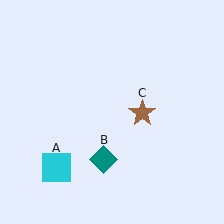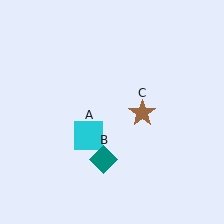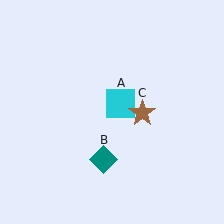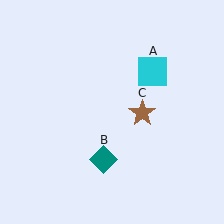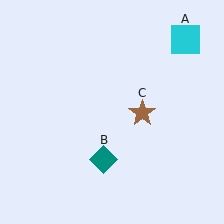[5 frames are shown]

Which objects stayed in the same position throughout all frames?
Teal diamond (object B) and brown star (object C) remained stationary.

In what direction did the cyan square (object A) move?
The cyan square (object A) moved up and to the right.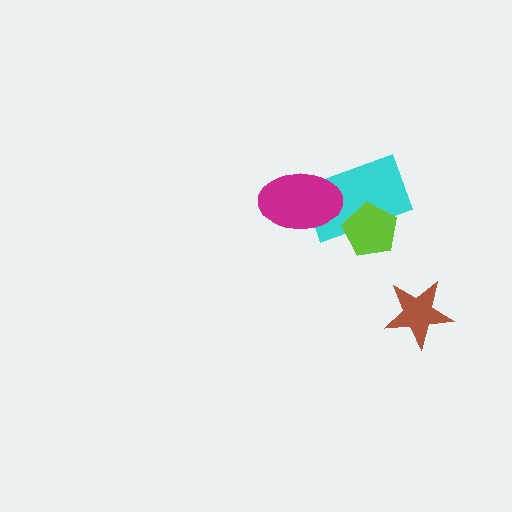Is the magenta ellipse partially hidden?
No, no other shape covers it.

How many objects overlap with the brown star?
0 objects overlap with the brown star.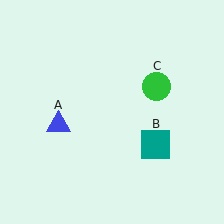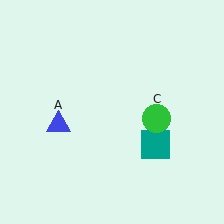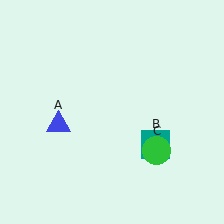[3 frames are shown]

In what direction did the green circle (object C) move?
The green circle (object C) moved down.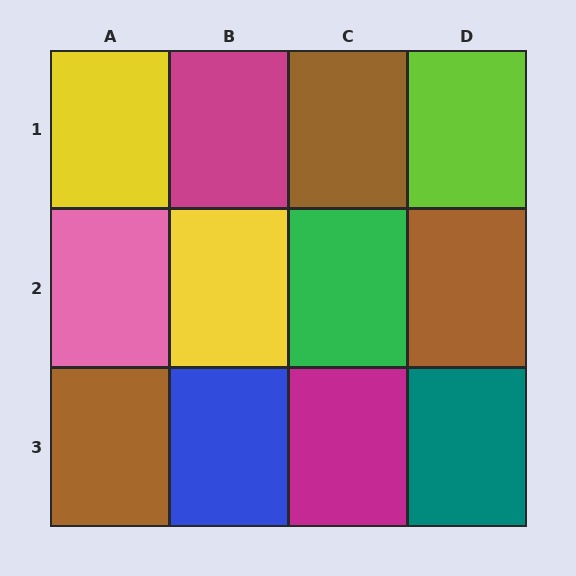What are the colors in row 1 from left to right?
Yellow, magenta, brown, lime.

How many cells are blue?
1 cell is blue.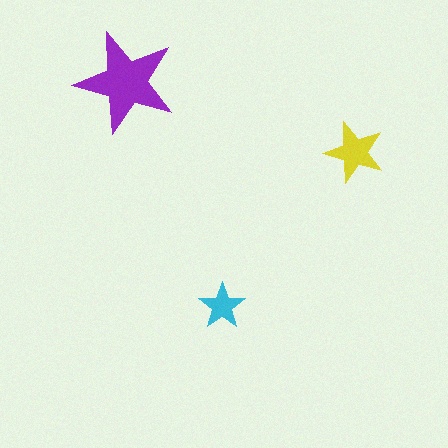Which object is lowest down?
The cyan star is bottommost.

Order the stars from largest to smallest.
the purple one, the yellow one, the cyan one.